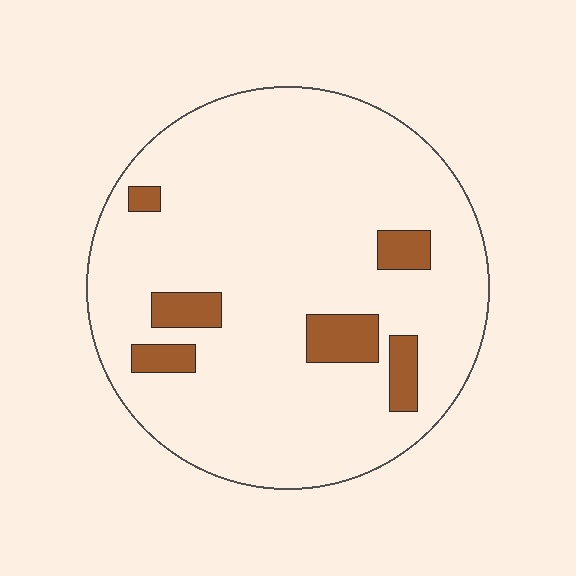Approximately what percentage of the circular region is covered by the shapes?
Approximately 10%.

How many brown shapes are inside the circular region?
6.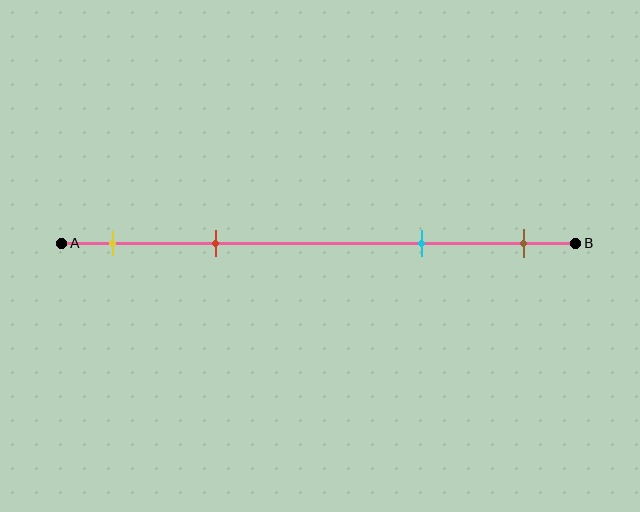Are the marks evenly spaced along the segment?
No, the marks are not evenly spaced.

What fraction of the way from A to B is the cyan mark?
The cyan mark is approximately 70% (0.7) of the way from A to B.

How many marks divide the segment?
There are 4 marks dividing the segment.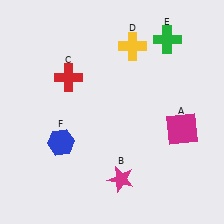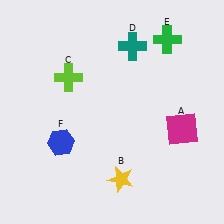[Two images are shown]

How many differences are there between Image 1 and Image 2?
There are 3 differences between the two images.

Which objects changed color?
B changed from magenta to yellow. C changed from red to lime. D changed from yellow to teal.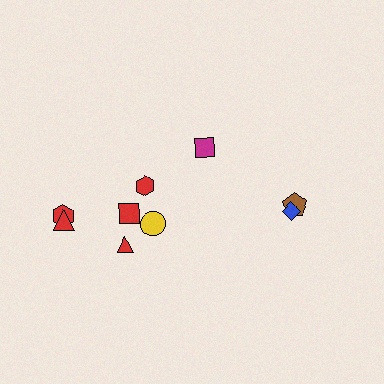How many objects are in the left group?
There are 6 objects.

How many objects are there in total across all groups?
There are 9 objects.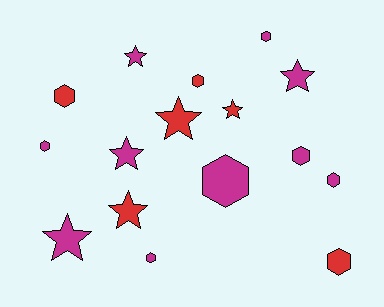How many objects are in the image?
There are 16 objects.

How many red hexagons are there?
There are 3 red hexagons.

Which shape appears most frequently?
Hexagon, with 9 objects.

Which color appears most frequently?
Magenta, with 10 objects.